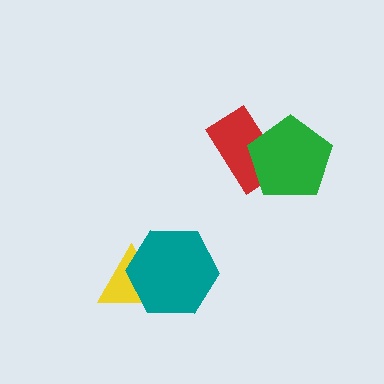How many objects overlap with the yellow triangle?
1 object overlaps with the yellow triangle.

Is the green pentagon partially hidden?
No, no other shape covers it.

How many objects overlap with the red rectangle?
1 object overlaps with the red rectangle.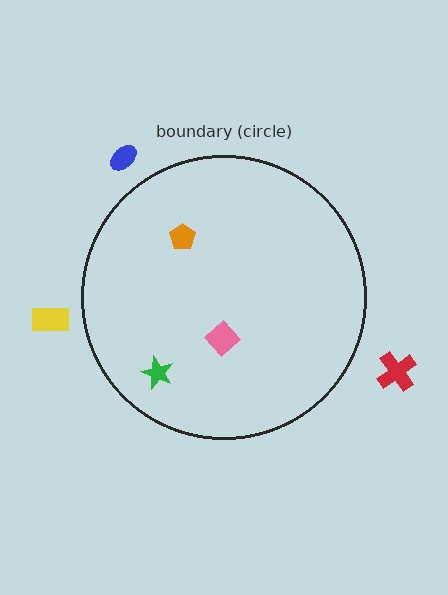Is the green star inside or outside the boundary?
Inside.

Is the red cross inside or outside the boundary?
Outside.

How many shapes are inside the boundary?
3 inside, 3 outside.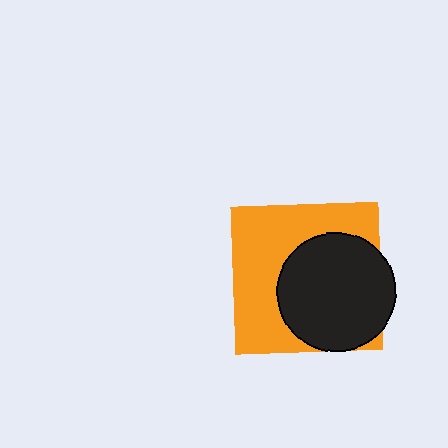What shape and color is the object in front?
The object in front is a black circle.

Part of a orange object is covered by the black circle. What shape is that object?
It is a square.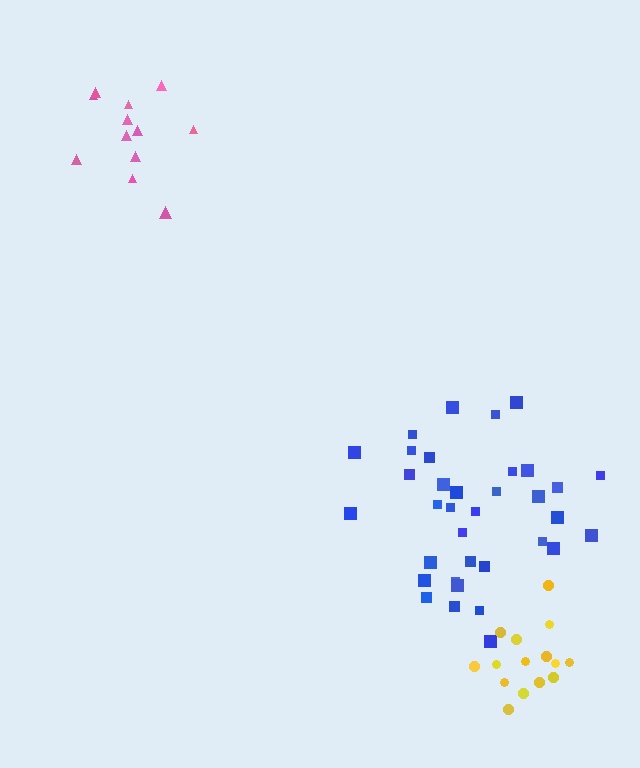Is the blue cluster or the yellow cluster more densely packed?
Yellow.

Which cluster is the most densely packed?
Yellow.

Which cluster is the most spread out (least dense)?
Pink.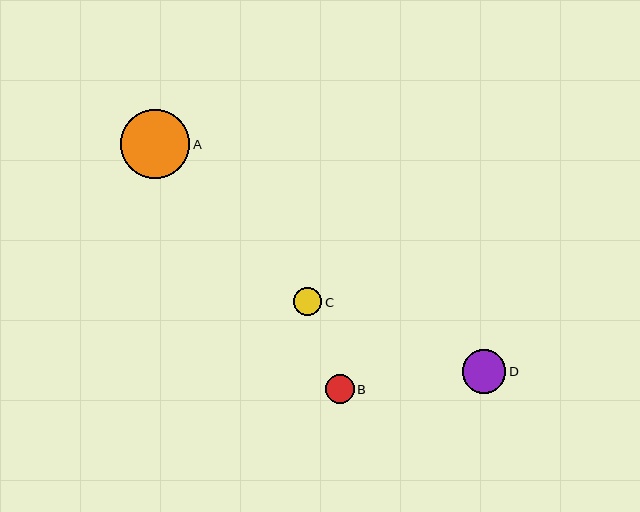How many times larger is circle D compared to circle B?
Circle D is approximately 1.5 times the size of circle B.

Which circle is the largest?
Circle A is the largest with a size of approximately 69 pixels.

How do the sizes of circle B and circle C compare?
Circle B and circle C are approximately the same size.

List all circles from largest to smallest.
From largest to smallest: A, D, B, C.